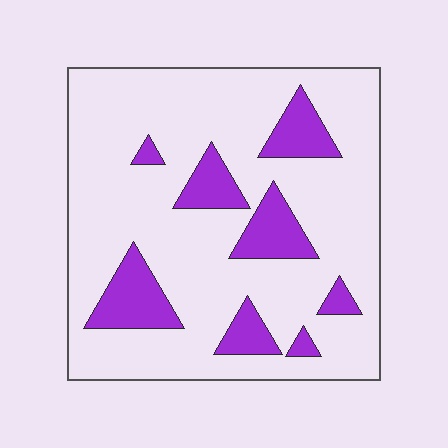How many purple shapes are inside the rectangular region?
8.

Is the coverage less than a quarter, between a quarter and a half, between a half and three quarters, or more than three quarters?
Less than a quarter.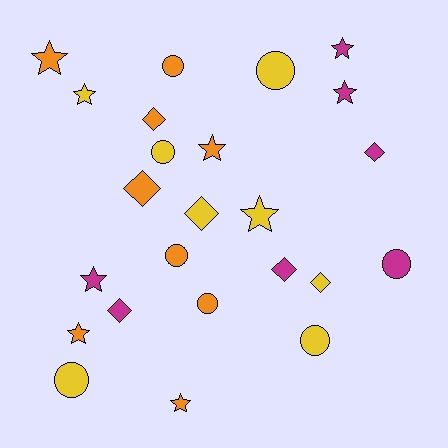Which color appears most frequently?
Orange, with 9 objects.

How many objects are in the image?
There are 24 objects.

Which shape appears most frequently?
Star, with 9 objects.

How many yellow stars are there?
There are 2 yellow stars.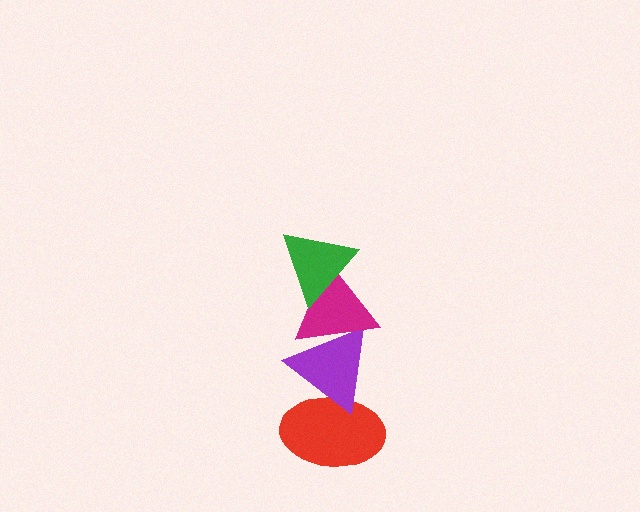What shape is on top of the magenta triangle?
The green triangle is on top of the magenta triangle.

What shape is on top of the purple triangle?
The magenta triangle is on top of the purple triangle.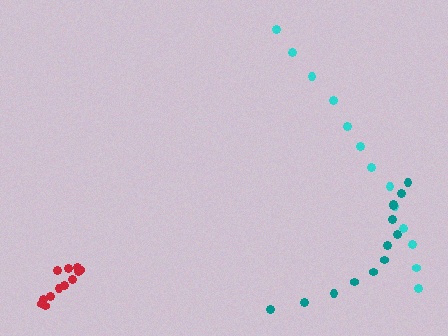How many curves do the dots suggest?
There are 3 distinct paths.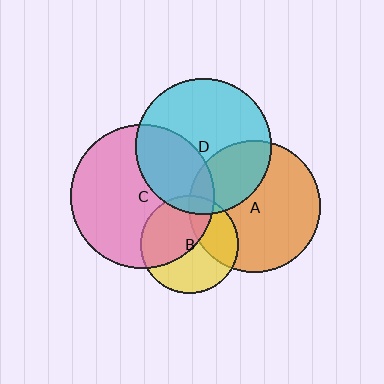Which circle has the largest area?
Circle C (pink).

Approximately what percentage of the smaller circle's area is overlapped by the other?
Approximately 10%.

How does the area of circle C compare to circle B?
Approximately 2.2 times.